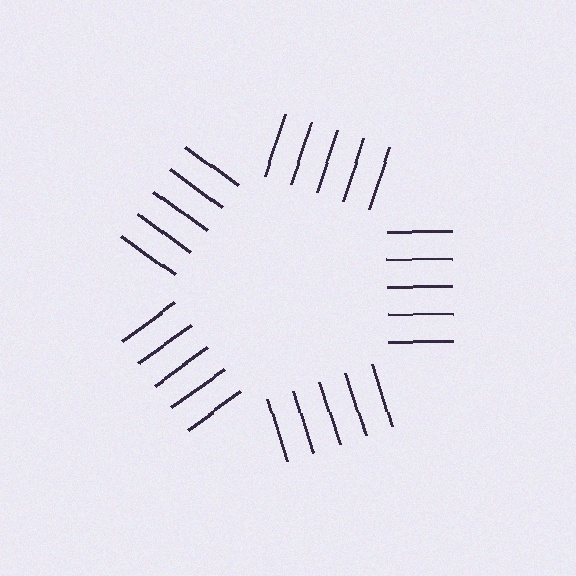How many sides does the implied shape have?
5 sides — the line-ends trace a pentagon.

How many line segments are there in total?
25 — 5 along each of the 5 edges.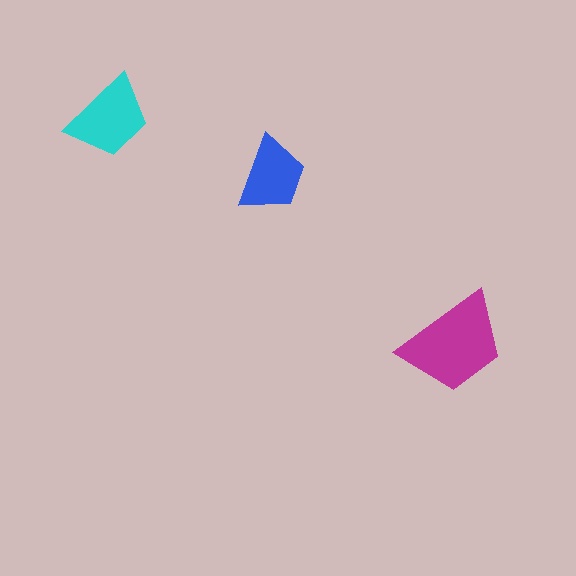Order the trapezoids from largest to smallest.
the magenta one, the cyan one, the blue one.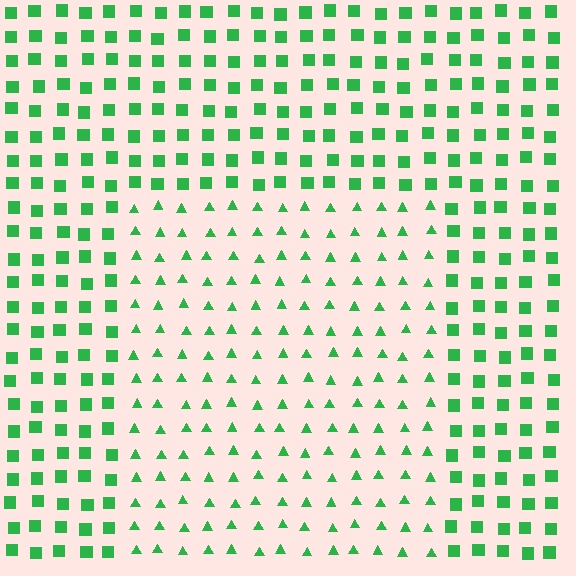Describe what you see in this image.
The image is filled with small green elements arranged in a uniform grid. A rectangle-shaped region contains triangles, while the surrounding area contains squares. The boundary is defined purely by the change in element shape.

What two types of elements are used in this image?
The image uses triangles inside the rectangle region and squares outside it.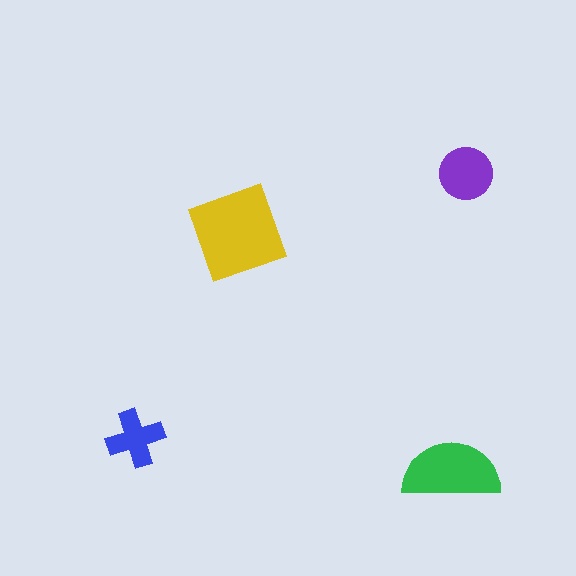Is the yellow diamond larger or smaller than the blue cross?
Larger.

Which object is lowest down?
The green semicircle is bottommost.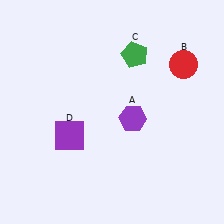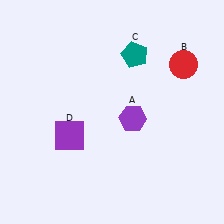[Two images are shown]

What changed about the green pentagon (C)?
In Image 1, C is green. In Image 2, it changed to teal.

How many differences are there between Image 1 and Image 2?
There is 1 difference between the two images.